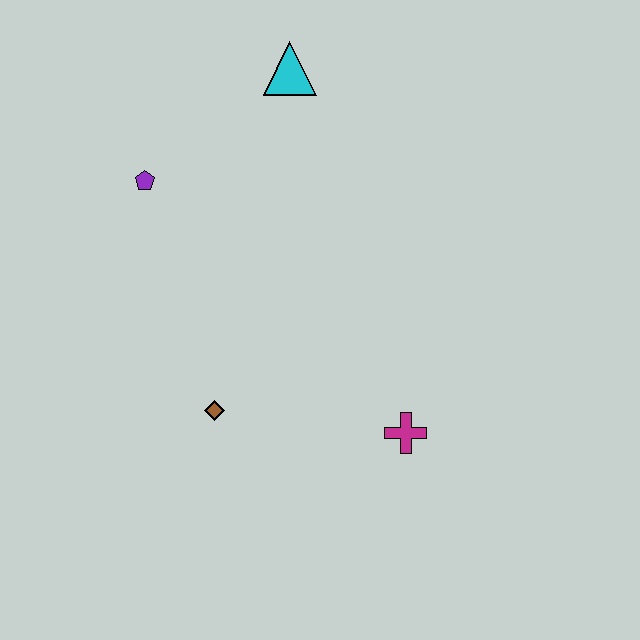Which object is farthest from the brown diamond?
The cyan triangle is farthest from the brown diamond.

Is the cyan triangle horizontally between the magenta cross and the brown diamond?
Yes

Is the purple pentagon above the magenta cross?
Yes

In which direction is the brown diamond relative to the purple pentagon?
The brown diamond is below the purple pentagon.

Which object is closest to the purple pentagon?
The cyan triangle is closest to the purple pentagon.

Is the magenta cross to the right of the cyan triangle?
Yes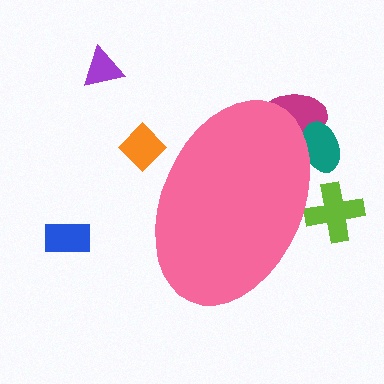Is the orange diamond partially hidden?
Yes, the orange diamond is partially hidden behind the pink ellipse.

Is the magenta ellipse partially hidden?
Yes, the magenta ellipse is partially hidden behind the pink ellipse.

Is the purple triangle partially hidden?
No, the purple triangle is fully visible.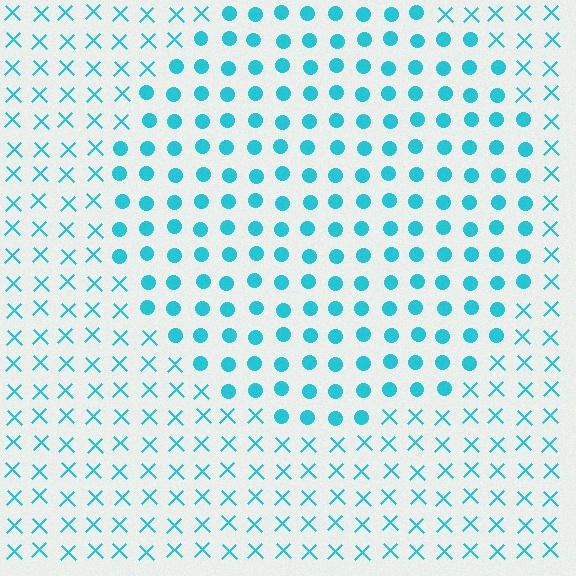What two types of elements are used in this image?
The image uses circles inside the circle region and X marks outside it.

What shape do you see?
I see a circle.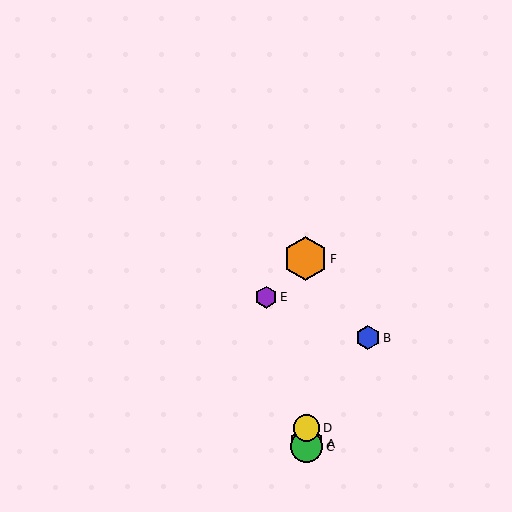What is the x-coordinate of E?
Object E is at x≈266.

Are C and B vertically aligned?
No, C is at x≈306 and B is at x≈368.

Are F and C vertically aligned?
Yes, both are at x≈306.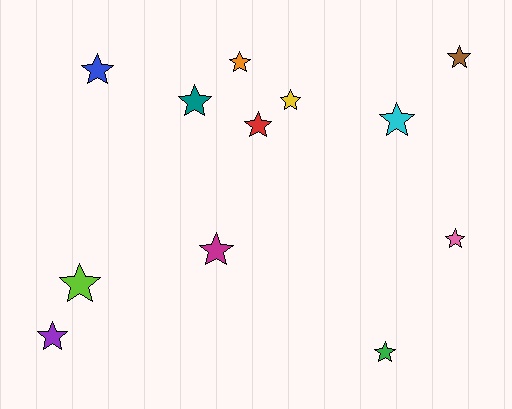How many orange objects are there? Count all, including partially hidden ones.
There is 1 orange object.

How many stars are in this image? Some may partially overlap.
There are 12 stars.